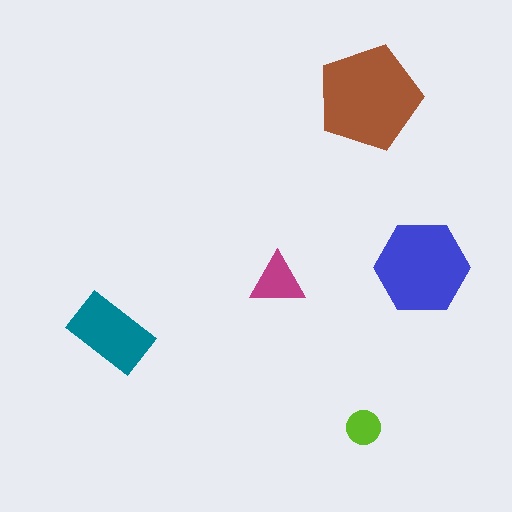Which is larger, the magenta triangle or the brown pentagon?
The brown pentagon.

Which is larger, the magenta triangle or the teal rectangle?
The teal rectangle.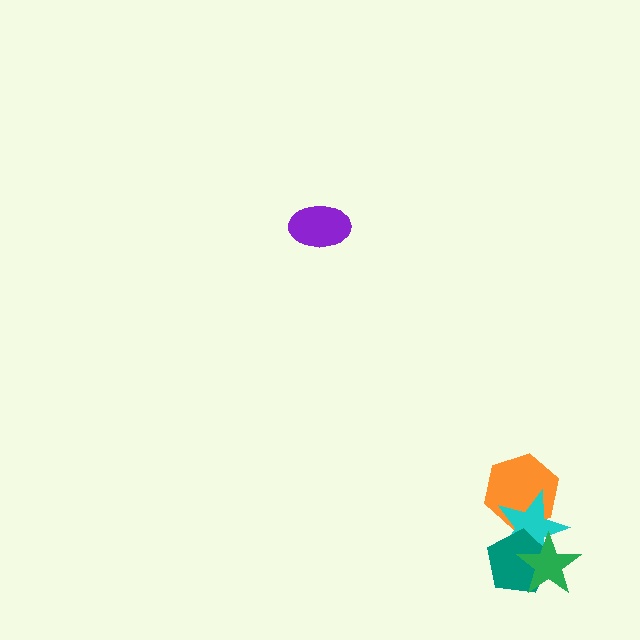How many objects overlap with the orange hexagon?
1 object overlaps with the orange hexagon.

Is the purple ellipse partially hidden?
No, no other shape covers it.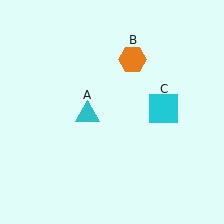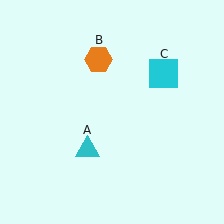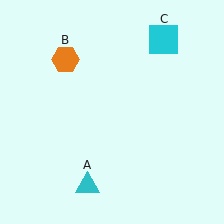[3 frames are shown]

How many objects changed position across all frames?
3 objects changed position: cyan triangle (object A), orange hexagon (object B), cyan square (object C).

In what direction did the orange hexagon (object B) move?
The orange hexagon (object B) moved left.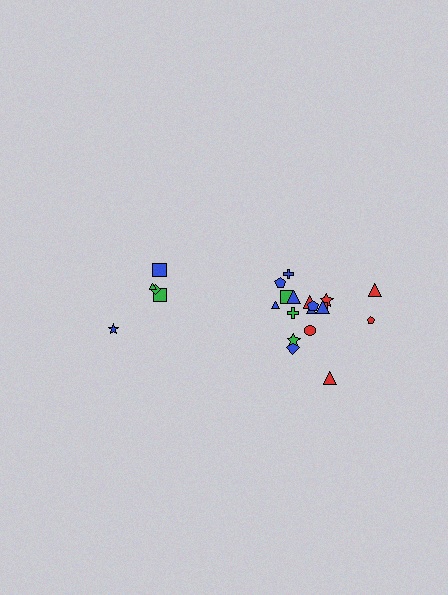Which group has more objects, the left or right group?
The right group.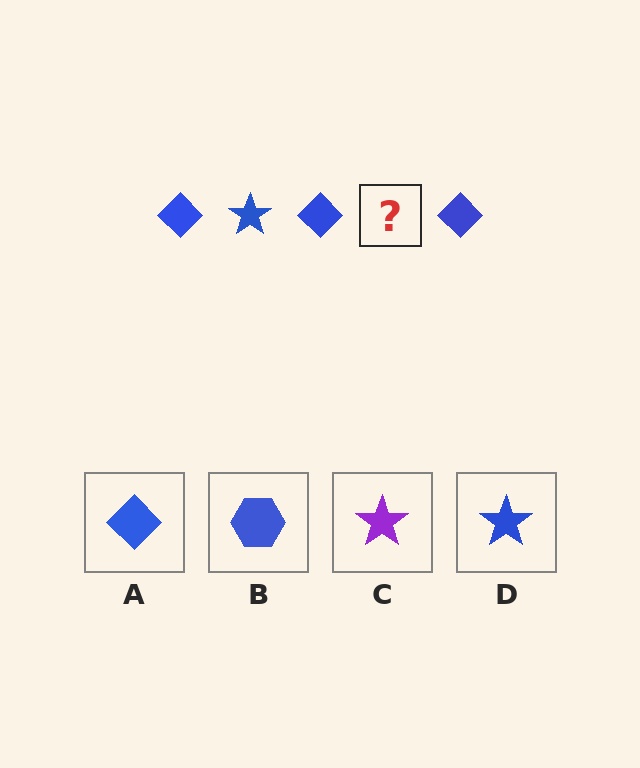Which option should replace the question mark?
Option D.